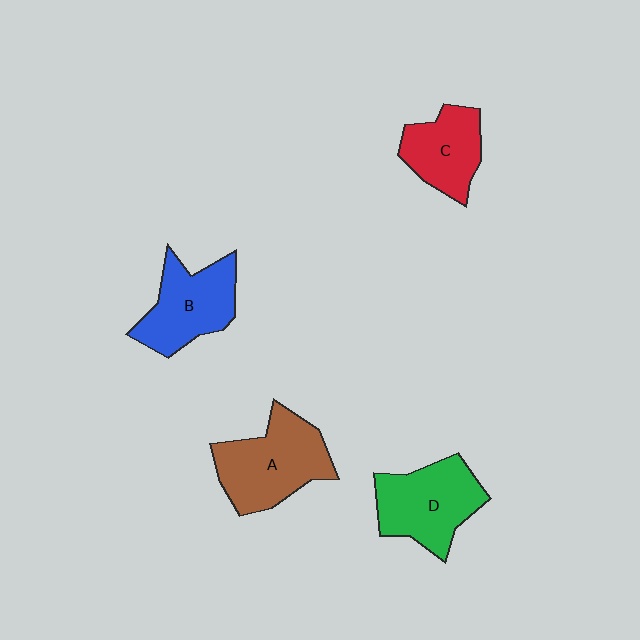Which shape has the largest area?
Shape A (brown).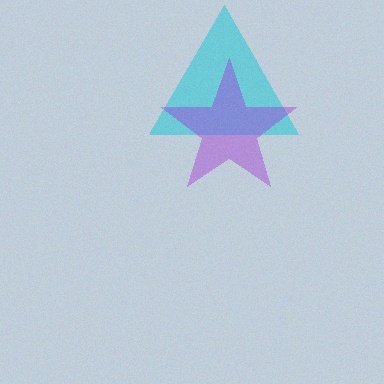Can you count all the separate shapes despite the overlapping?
Yes, there are 2 separate shapes.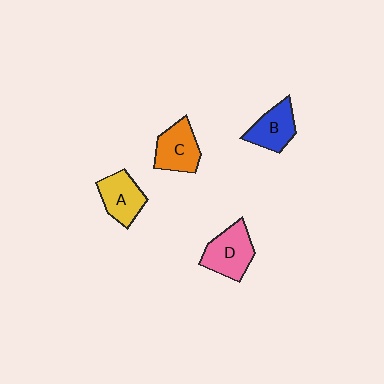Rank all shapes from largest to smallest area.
From largest to smallest: D (pink), C (orange), A (yellow), B (blue).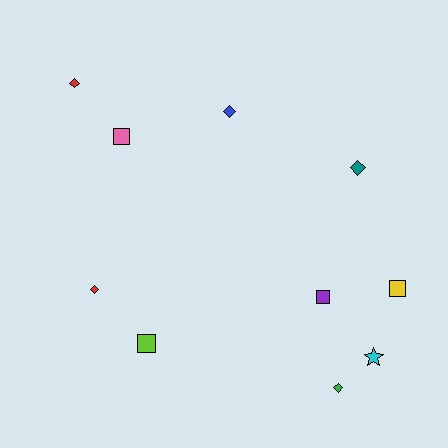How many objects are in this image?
There are 10 objects.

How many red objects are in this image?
There are 2 red objects.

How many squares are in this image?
There are 4 squares.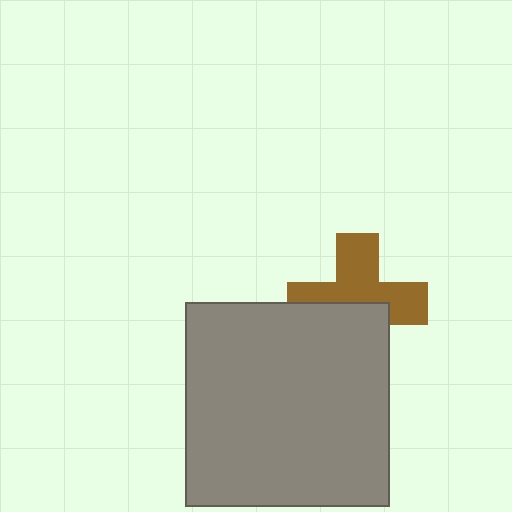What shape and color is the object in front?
The object in front is a gray square.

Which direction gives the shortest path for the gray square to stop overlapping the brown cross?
Moving down gives the shortest separation.